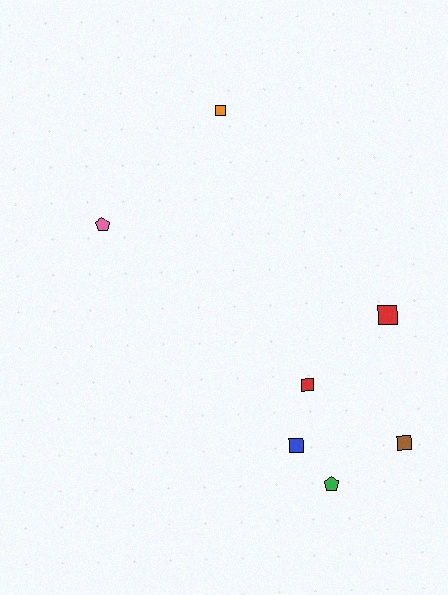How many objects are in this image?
There are 7 objects.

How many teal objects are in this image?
There are no teal objects.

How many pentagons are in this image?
There are 2 pentagons.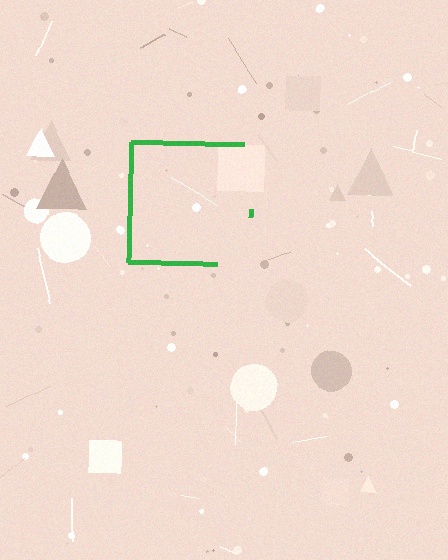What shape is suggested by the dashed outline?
The dashed outline suggests a square.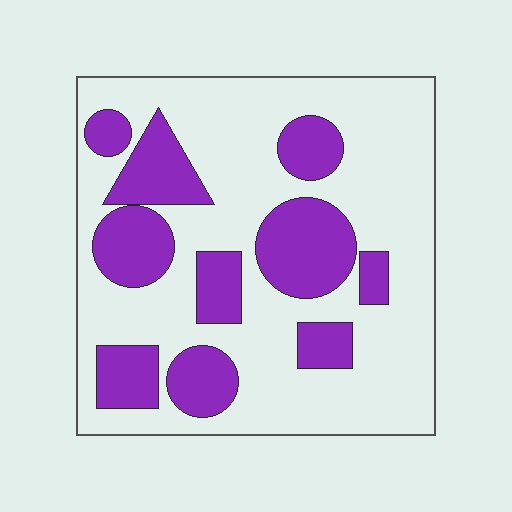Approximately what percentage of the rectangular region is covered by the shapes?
Approximately 30%.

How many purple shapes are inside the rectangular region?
10.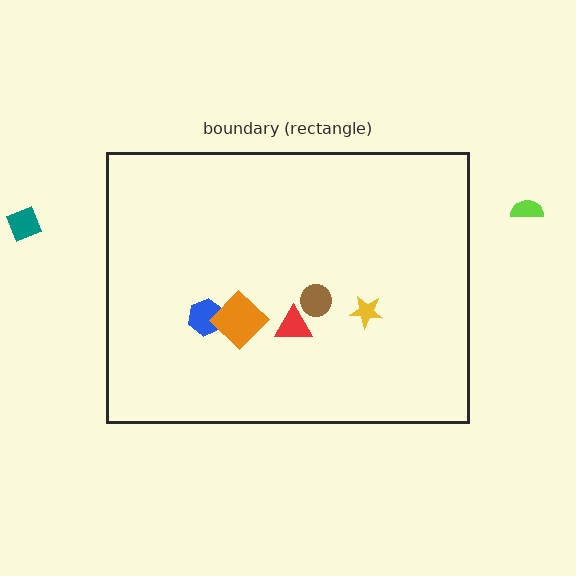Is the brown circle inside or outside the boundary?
Inside.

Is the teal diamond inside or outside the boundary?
Outside.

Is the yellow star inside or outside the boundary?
Inside.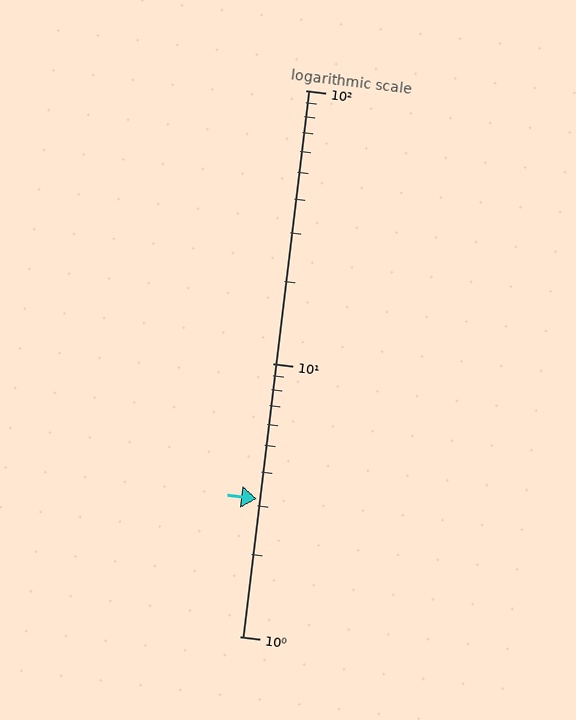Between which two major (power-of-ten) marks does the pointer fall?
The pointer is between 1 and 10.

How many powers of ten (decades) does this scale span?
The scale spans 2 decades, from 1 to 100.